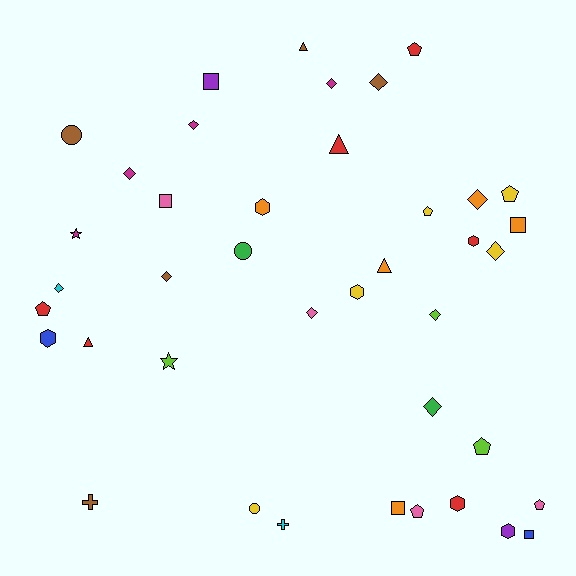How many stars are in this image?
There are 2 stars.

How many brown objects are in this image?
There are 5 brown objects.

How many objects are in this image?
There are 40 objects.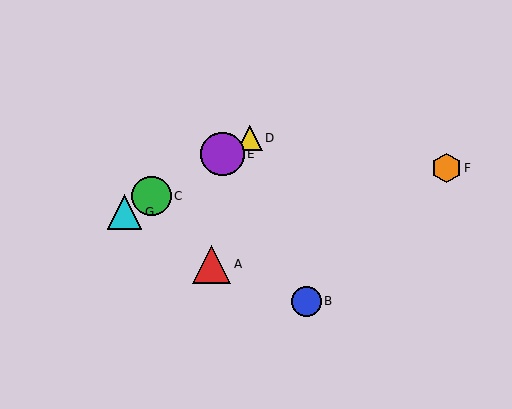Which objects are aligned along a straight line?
Objects C, D, E, G are aligned along a straight line.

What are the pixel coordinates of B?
Object B is at (307, 301).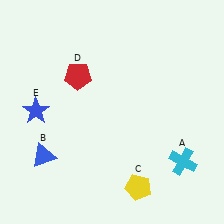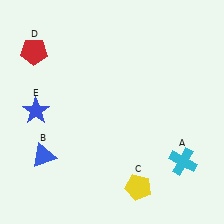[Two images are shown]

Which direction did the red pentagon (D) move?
The red pentagon (D) moved left.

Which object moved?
The red pentagon (D) moved left.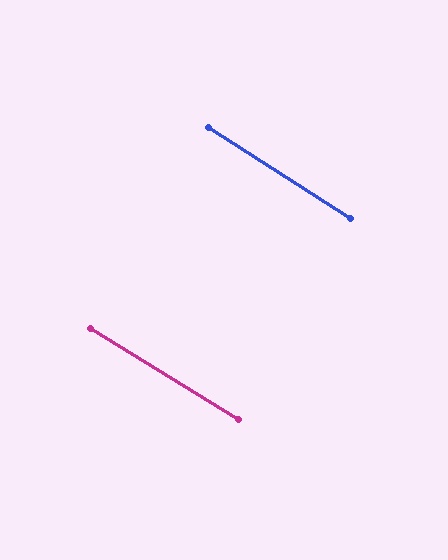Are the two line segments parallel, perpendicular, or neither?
Parallel — their directions differ by only 1.1°.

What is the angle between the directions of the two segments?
Approximately 1 degree.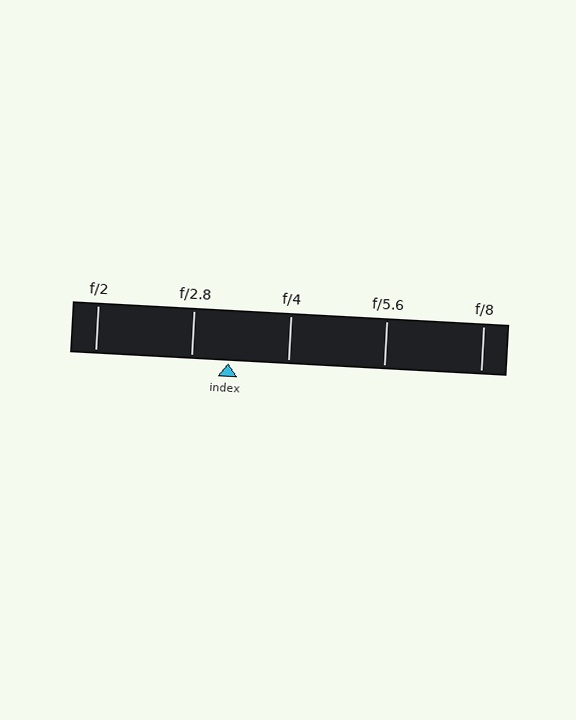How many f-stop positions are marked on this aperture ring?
There are 5 f-stop positions marked.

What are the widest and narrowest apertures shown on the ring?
The widest aperture shown is f/2 and the narrowest is f/8.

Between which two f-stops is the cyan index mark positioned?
The index mark is between f/2.8 and f/4.